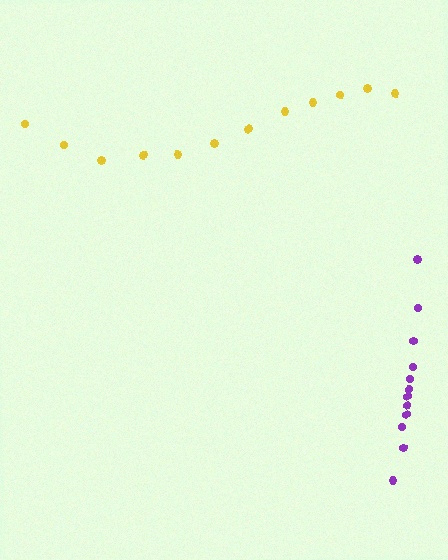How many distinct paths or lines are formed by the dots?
There are 2 distinct paths.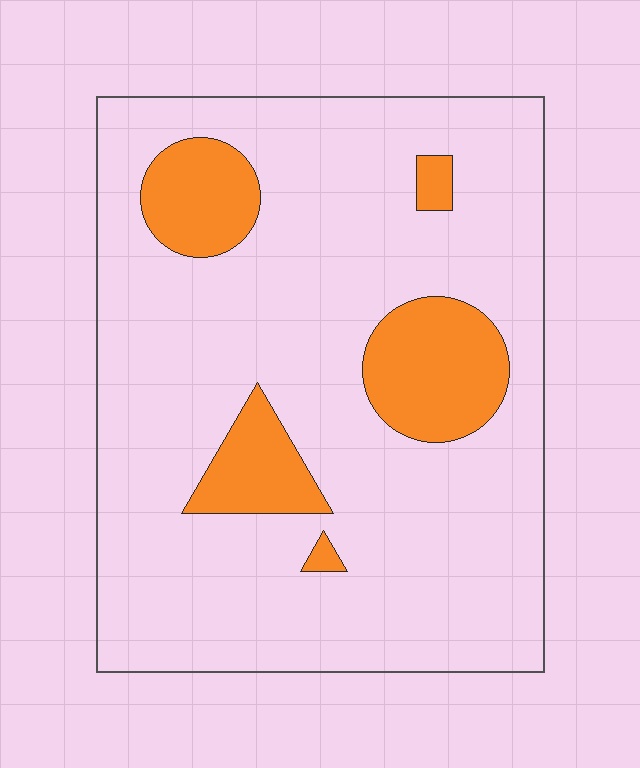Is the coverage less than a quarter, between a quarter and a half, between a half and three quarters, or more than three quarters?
Less than a quarter.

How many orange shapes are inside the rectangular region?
5.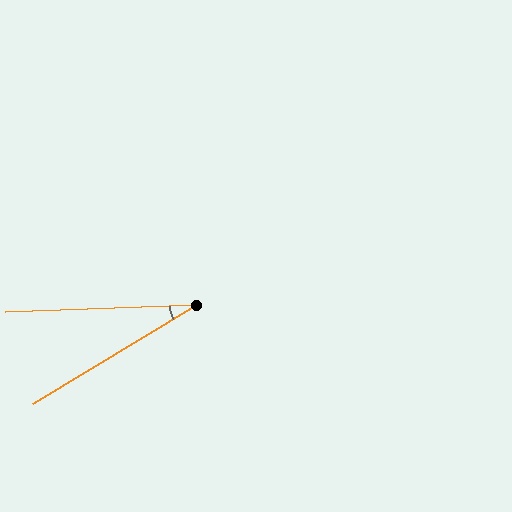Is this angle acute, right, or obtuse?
It is acute.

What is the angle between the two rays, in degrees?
Approximately 29 degrees.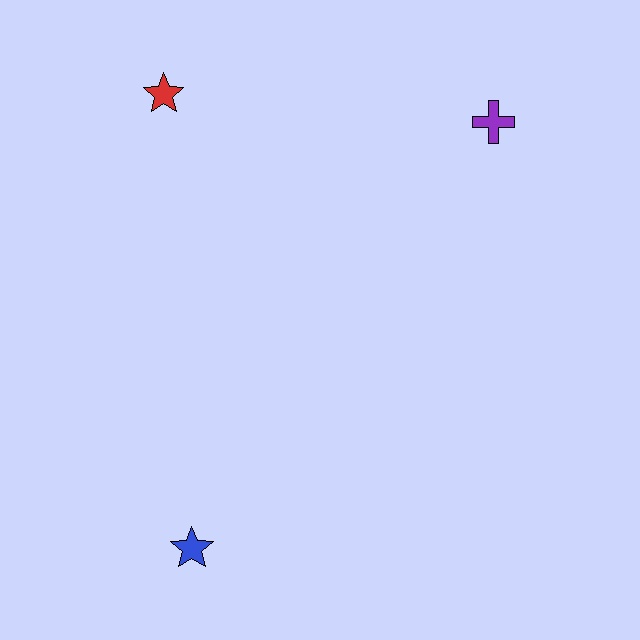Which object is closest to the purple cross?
The red star is closest to the purple cross.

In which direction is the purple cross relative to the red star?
The purple cross is to the right of the red star.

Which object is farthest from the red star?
The blue star is farthest from the red star.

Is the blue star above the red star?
No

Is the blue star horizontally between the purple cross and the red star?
Yes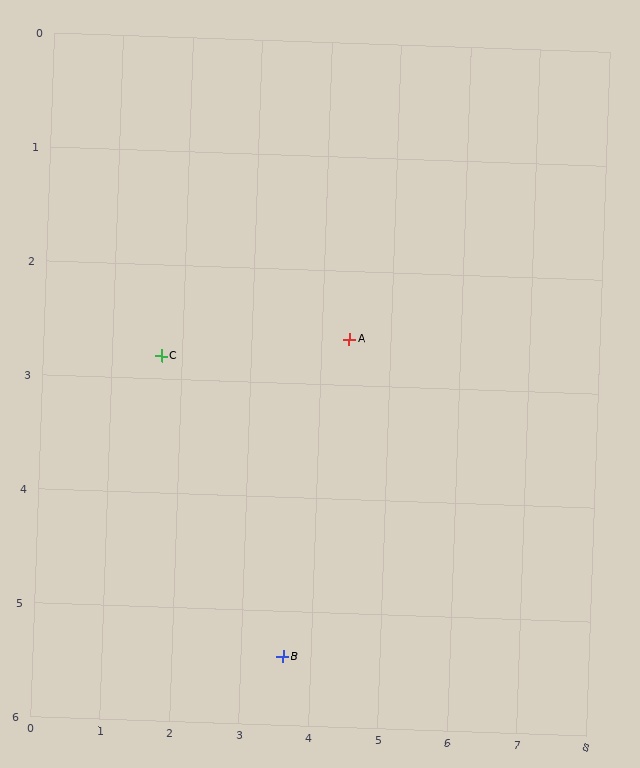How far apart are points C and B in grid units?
Points C and B are about 3.2 grid units apart.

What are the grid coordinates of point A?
Point A is at approximately (4.4, 2.6).